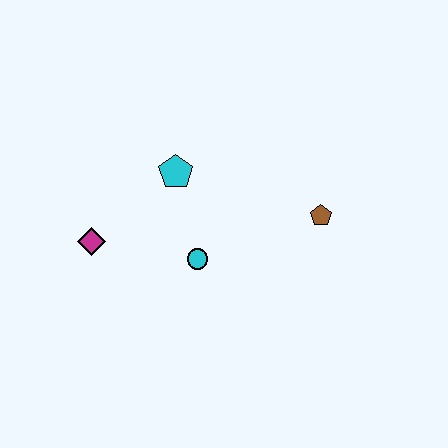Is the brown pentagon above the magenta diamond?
Yes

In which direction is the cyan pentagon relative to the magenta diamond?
The cyan pentagon is to the right of the magenta diamond.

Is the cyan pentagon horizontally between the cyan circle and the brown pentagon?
No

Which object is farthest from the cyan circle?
The brown pentagon is farthest from the cyan circle.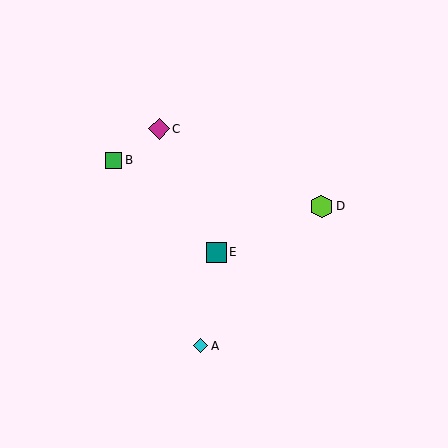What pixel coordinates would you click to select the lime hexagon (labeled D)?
Click at (321, 206) to select the lime hexagon D.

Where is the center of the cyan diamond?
The center of the cyan diamond is at (201, 346).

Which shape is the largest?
The lime hexagon (labeled D) is the largest.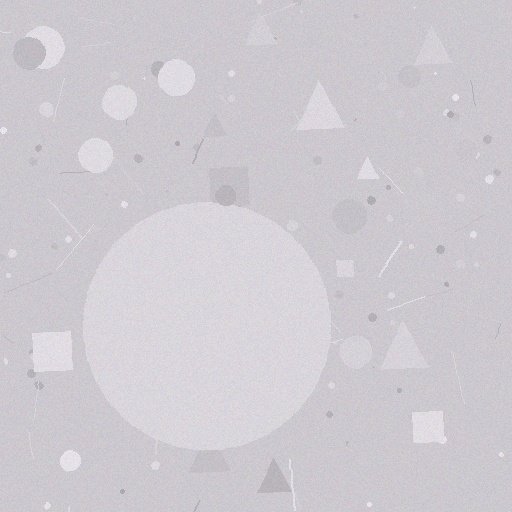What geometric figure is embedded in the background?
A circle is embedded in the background.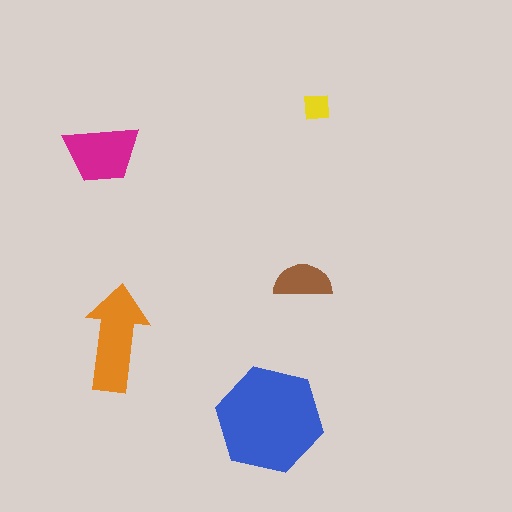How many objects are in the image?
There are 5 objects in the image.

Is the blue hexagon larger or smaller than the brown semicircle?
Larger.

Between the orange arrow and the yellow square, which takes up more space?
The orange arrow.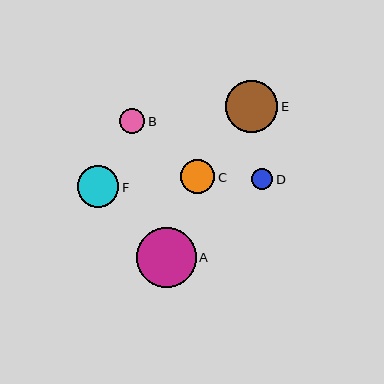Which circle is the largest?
Circle A is the largest with a size of approximately 60 pixels.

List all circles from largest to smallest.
From largest to smallest: A, E, F, C, B, D.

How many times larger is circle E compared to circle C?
Circle E is approximately 1.5 times the size of circle C.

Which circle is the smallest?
Circle D is the smallest with a size of approximately 21 pixels.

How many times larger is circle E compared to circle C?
Circle E is approximately 1.5 times the size of circle C.